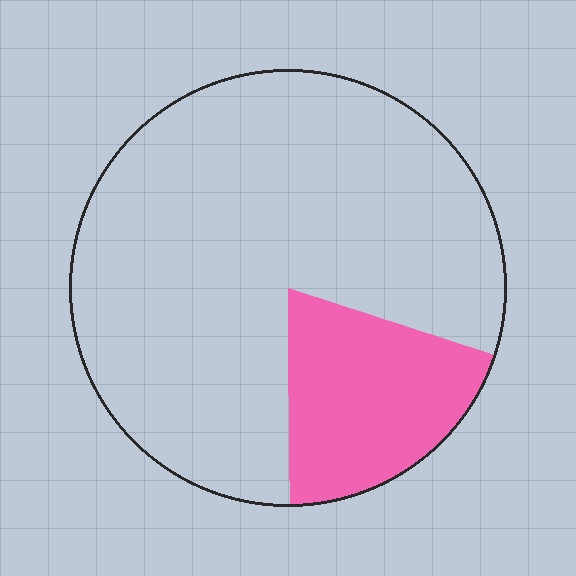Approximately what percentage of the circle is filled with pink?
Approximately 20%.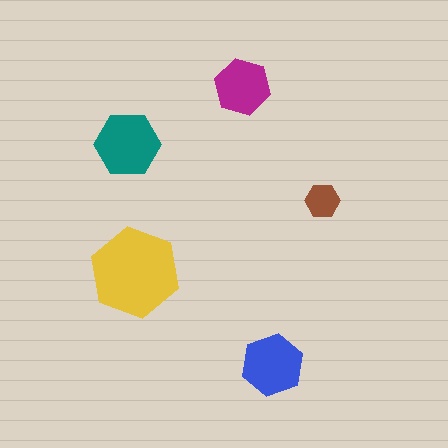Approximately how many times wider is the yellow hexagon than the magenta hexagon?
About 1.5 times wider.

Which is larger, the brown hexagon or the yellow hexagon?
The yellow one.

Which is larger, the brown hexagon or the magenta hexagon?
The magenta one.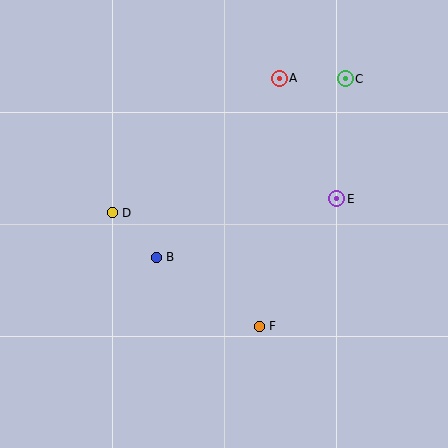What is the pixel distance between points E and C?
The distance between E and C is 120 pixels.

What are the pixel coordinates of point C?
Point C is at (345, 79).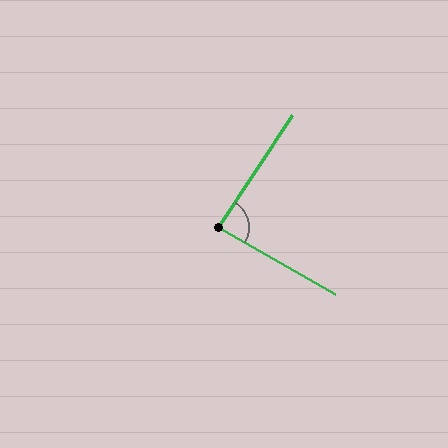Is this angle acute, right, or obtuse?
It is approximately a right angle.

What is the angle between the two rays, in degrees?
Approximately 87 degrees.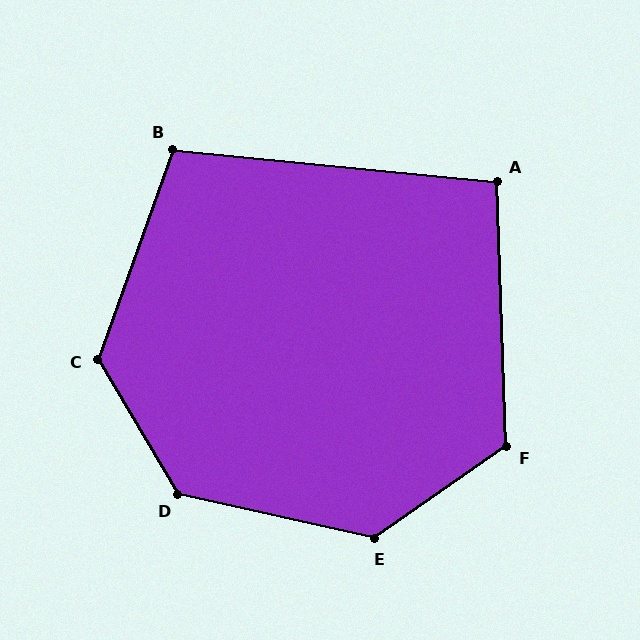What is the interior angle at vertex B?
Approximately 104 degrees (obtuse).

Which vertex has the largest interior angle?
D, at approximately 133 degrees.